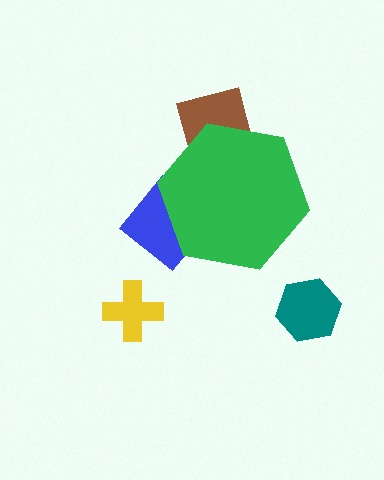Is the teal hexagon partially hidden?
No, the teal hexagon is fully visible.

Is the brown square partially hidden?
Yes, the brown square is partially hidden behind the green hexagon.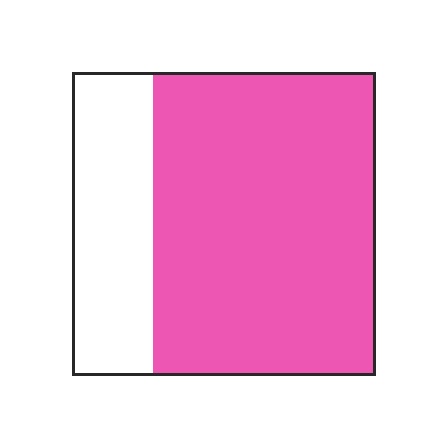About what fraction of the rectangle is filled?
About three quarters (3/4).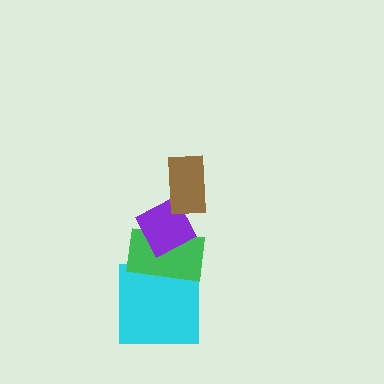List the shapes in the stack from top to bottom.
From top to bottom: the brown rectangle, the purple diamond, the green rectangle, the cyan square.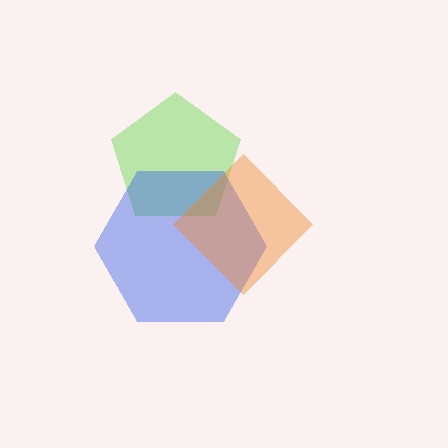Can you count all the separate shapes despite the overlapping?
Yes, there are 3 separate shapes.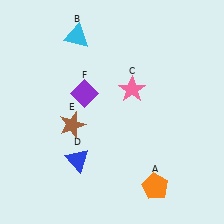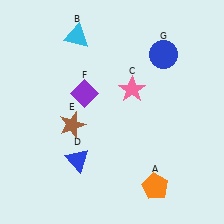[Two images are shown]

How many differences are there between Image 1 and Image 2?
There is 1 difference between the two images.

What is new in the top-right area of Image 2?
A blue circle (G) was added in the top-right area of Image 2.